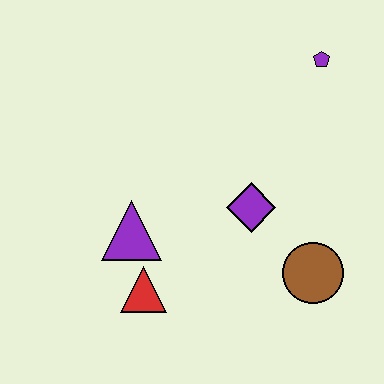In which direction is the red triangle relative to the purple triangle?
The red triangle is below the purple triangle.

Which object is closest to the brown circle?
The purple diamond is closest to the brown circle.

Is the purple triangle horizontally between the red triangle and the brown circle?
No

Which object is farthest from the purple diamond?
The purple pentagon is farthest from the purple diamond.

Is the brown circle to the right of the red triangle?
Yes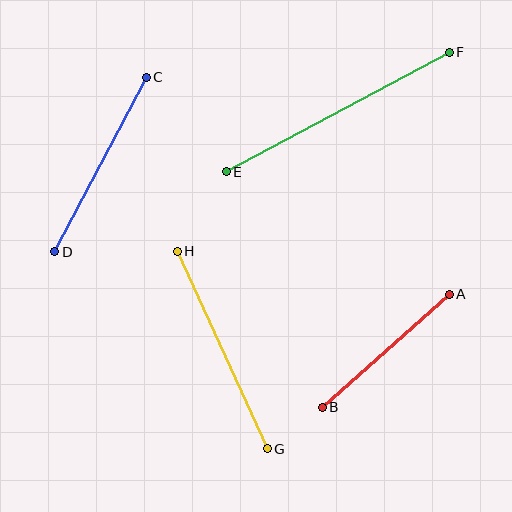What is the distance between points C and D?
The distance is approximately 197 pixels.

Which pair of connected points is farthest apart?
Points E and F are farthest apart.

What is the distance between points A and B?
The distance is approximately 170 pixels.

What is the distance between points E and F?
The distance is approximately 253 pixels.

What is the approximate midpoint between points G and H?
The midpoint is at approximately (222, 350) pixels.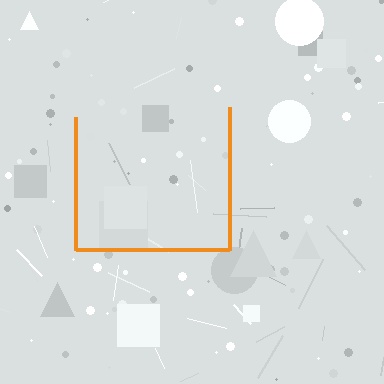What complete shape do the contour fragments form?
The contour fragments form a square.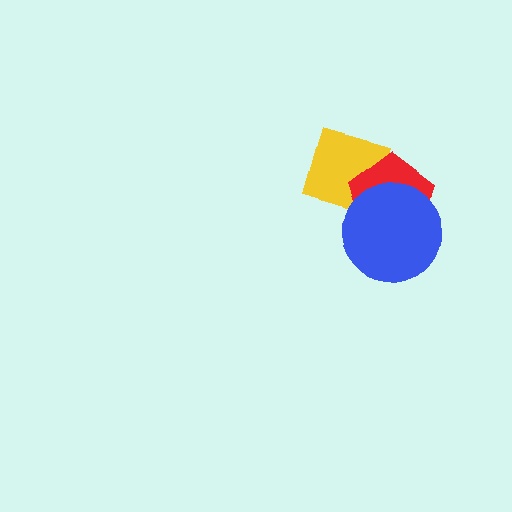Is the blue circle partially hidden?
No, no other shape covers it.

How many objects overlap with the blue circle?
2 objects overlap with the blue circle.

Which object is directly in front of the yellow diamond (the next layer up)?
The red pentagon is directly in front of the yellow diamond.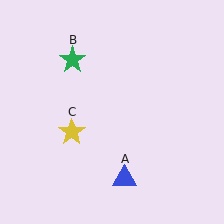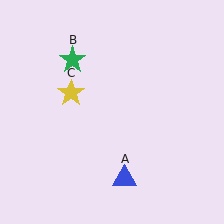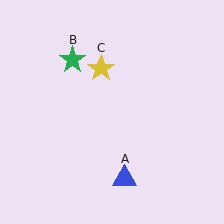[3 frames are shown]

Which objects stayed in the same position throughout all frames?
Blue triangle (object A) and green star (object B) remained stationary.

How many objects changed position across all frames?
1 object changed position: yellow star (object C).